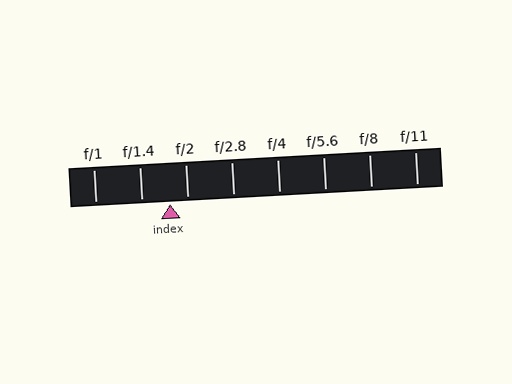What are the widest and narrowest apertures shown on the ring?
The widest aperture shown is f/1 and the narrowest is f/11.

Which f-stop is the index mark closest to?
The index mark is closest to f/2.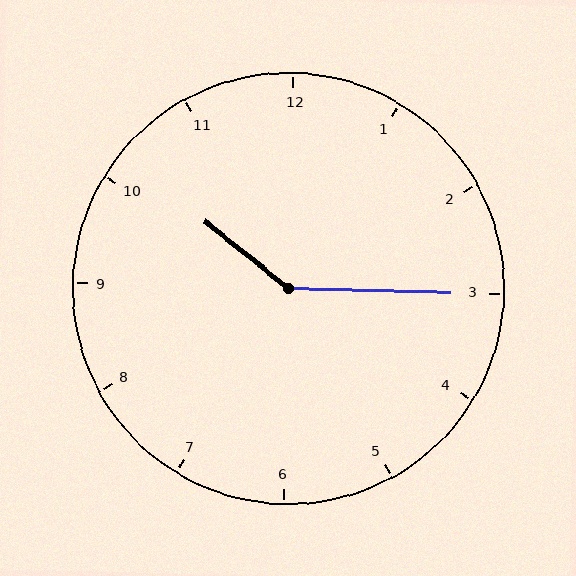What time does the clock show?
10:15.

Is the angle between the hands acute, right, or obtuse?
It is obtuse.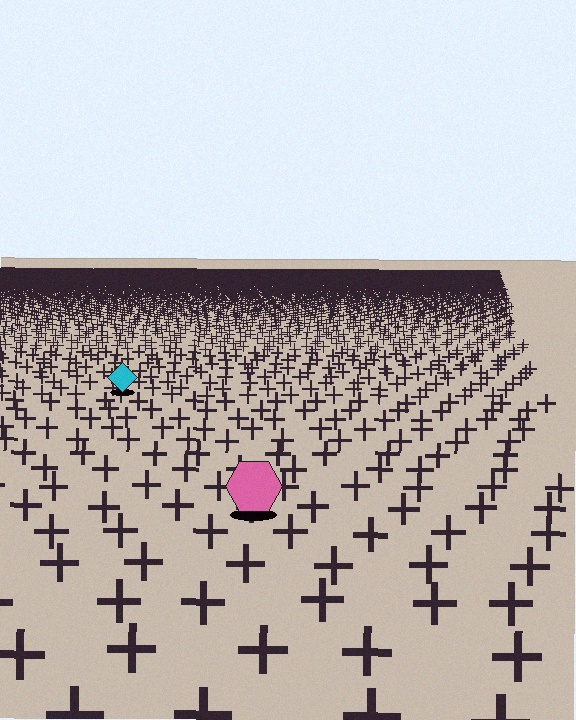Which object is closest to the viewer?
The pink hexagon is closest. The texture marks near it are larger and more spread out.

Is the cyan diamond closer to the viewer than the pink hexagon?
No. The pink hexagon is closer — you can tell from the texture gradient: the ground texture is coarser near it.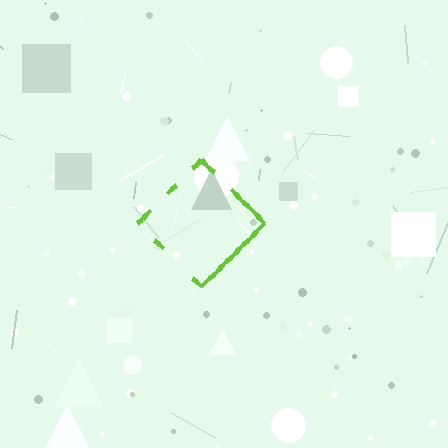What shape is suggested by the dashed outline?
The dashed outline suggests a diamond.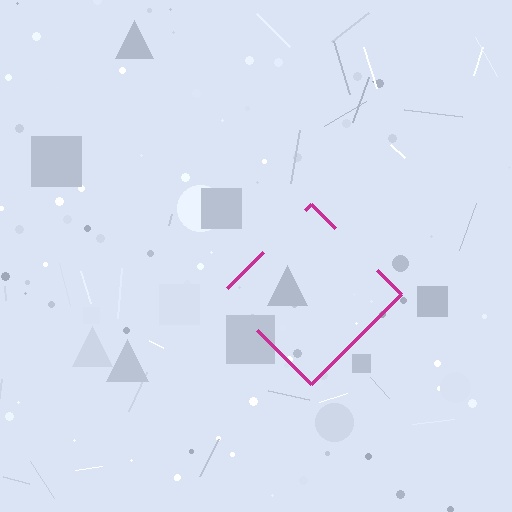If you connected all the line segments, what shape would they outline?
They would outline a diamond.